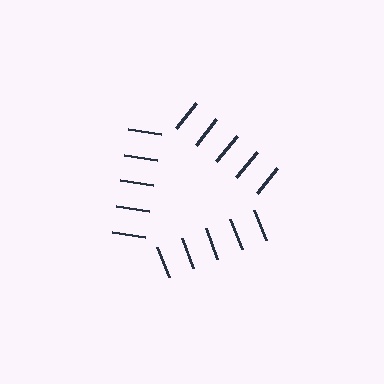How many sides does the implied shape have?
3 sides — the line-ends trace a triangle.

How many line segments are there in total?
15 — 5 along each of the 3 edges.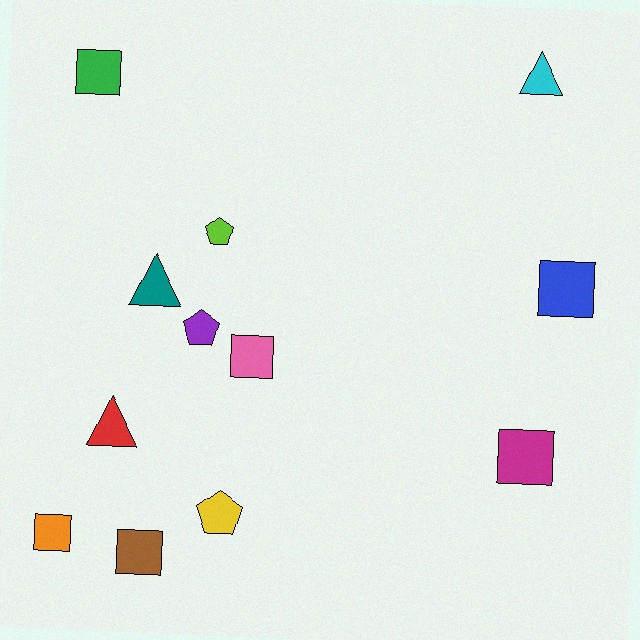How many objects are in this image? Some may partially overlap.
There are 12 objects.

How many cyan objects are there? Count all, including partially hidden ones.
There is 1 cyan object.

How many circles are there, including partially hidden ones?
There are no circles.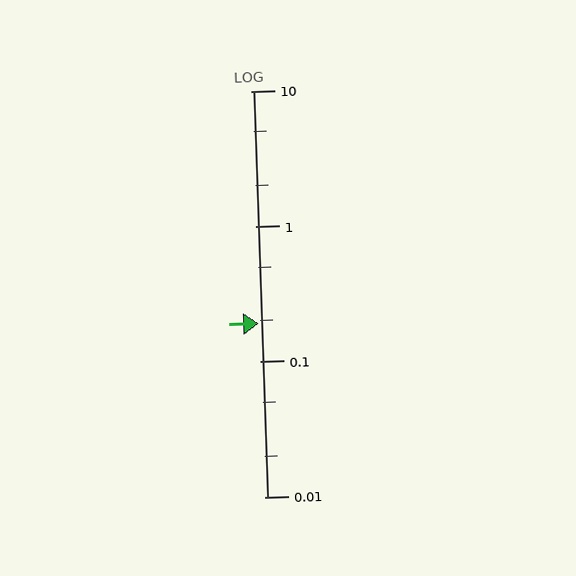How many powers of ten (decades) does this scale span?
The scale spans 3 decades, from 0.01 to 10.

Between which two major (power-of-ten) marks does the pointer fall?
The pointer is between 0.1 and 1.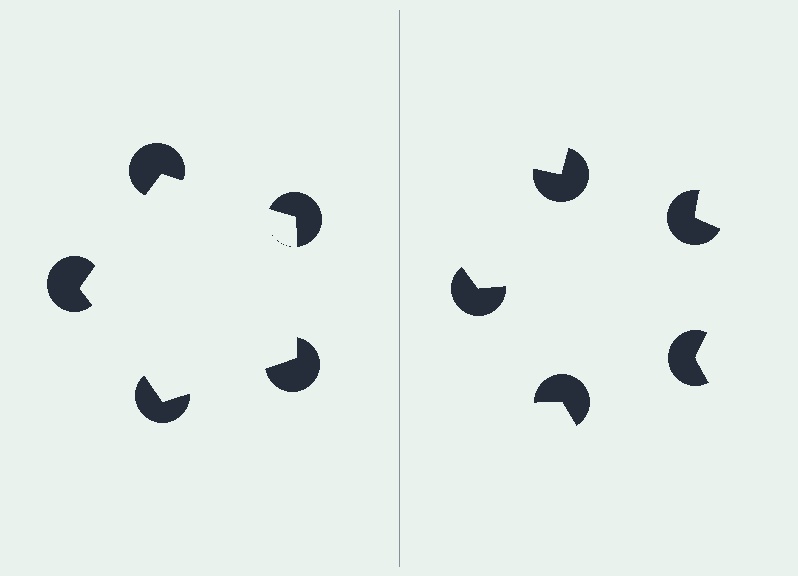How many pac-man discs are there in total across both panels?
10 — 5 on each side.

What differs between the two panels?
The pac-man discs are positioned identically on both sides; only the wedge orientations differ. On the left they align to a pentagon; on the right they are misaligned.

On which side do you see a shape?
An illusory pentagon appears on the left side. On the right side the wedge cuts are rotated, so no coherent shape forms.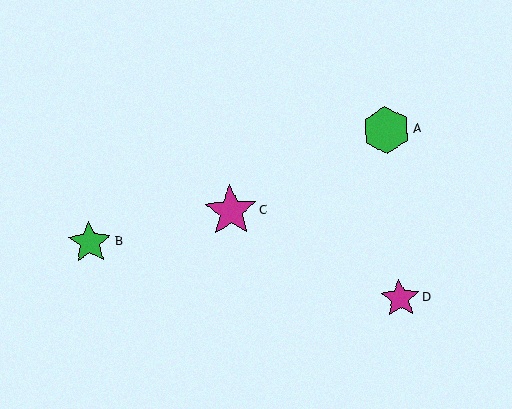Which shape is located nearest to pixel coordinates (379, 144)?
The green hexagon (labeled A) at (386, 130) is nearest to that location.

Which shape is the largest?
The magenta star (labeled C) is the largest.